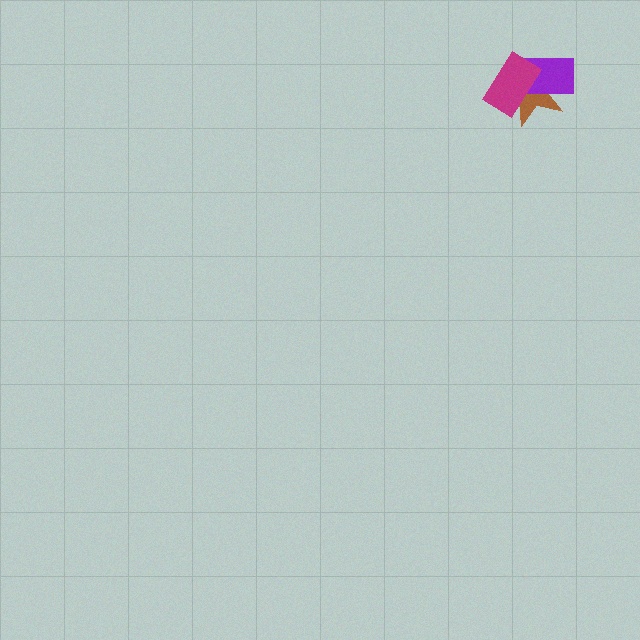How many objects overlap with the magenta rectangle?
2 objects overlap with the magenta rectangle.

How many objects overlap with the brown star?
2 objects overlap with the brown star.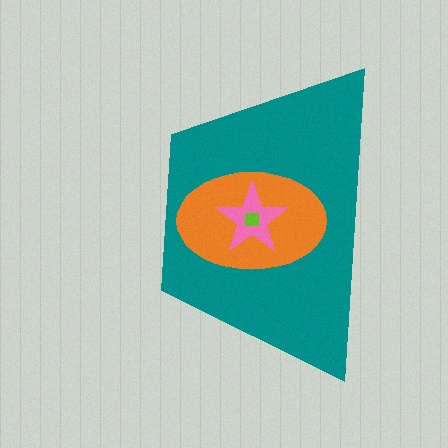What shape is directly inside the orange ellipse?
The pink star.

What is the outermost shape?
The teal trapezoid.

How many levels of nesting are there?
4.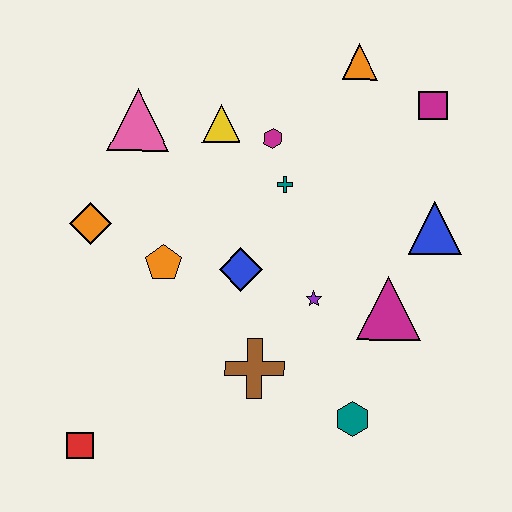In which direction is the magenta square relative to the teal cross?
The magenta square is to the right of the teal cross.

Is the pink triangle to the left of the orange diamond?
No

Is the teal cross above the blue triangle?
Yes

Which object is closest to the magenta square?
The orange triangle is closest to the magenta square.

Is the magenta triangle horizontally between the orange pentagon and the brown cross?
No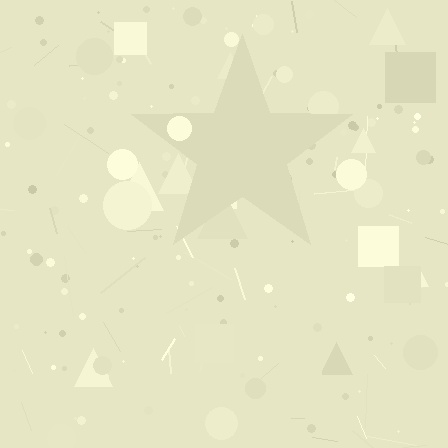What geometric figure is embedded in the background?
A star is embedded in the background.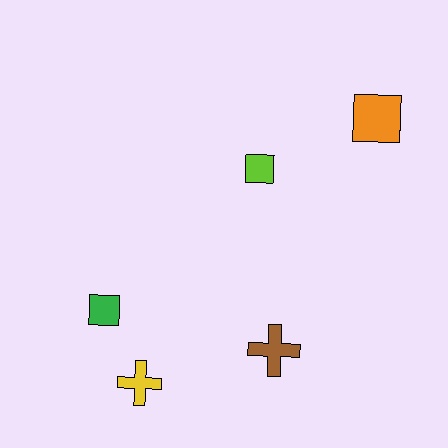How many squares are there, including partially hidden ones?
There are 3 squares.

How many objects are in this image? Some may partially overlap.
There are 5 objects.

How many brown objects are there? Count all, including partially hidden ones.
There is 1 brown object.